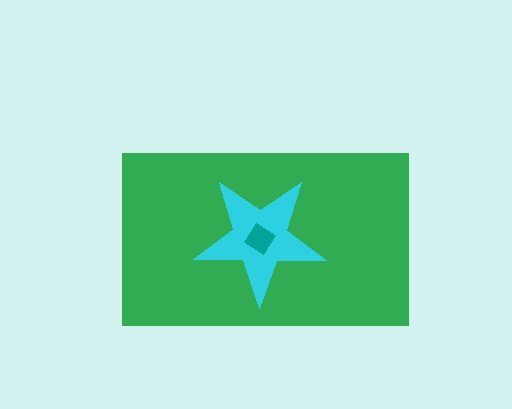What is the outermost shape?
The green rectangle.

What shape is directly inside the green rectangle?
The cyan star.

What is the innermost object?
The teal diamond.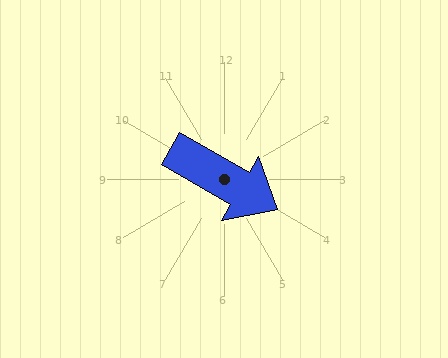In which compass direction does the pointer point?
Southeast.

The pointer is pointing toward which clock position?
Roughly 4 o'clock.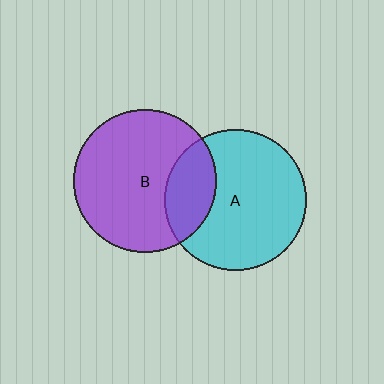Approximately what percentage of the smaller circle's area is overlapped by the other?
Approximately 25%.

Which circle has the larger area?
Circle B (purple).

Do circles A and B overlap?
Yes.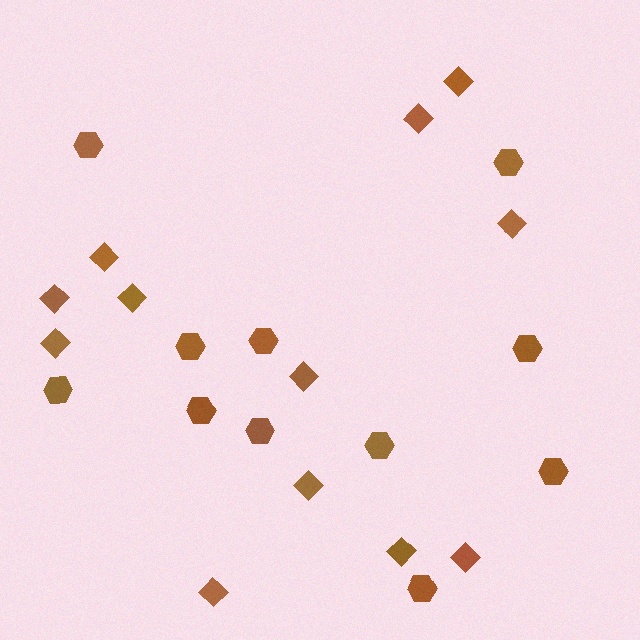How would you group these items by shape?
There are 2 groups: one group of diamonds (12) and one group of hexagons (11).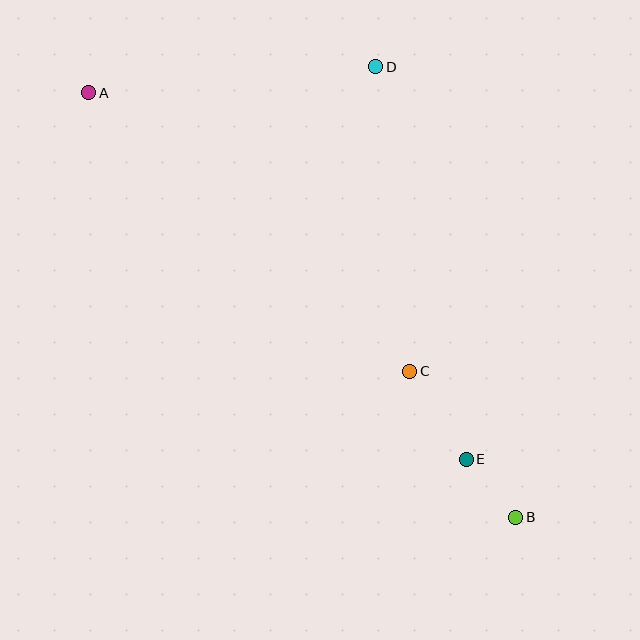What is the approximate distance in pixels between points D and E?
The distance between D and E is approximately 402 pixels.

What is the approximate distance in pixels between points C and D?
The distance between C and D is approximately 306 pixels.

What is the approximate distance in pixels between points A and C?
The distance between A and C is approximately 425 pixels.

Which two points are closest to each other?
Points B and E are closest to each other.